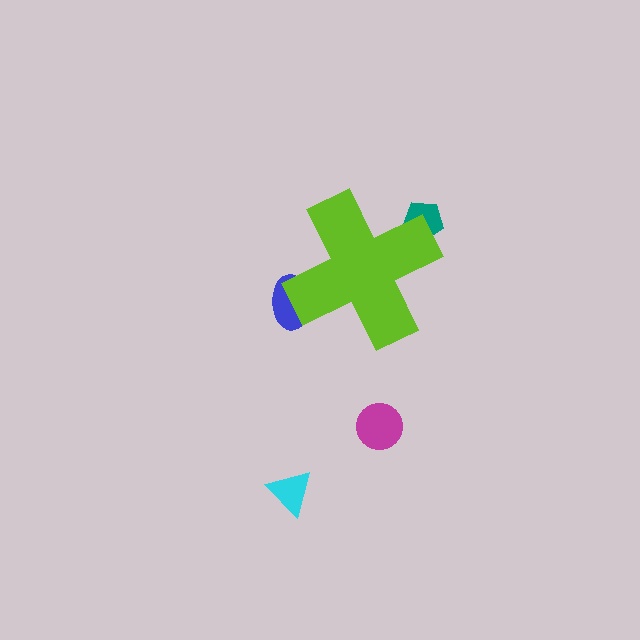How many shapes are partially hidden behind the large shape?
2 shapes are partially hidden.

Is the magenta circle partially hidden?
No, the magenta circle is fully visible.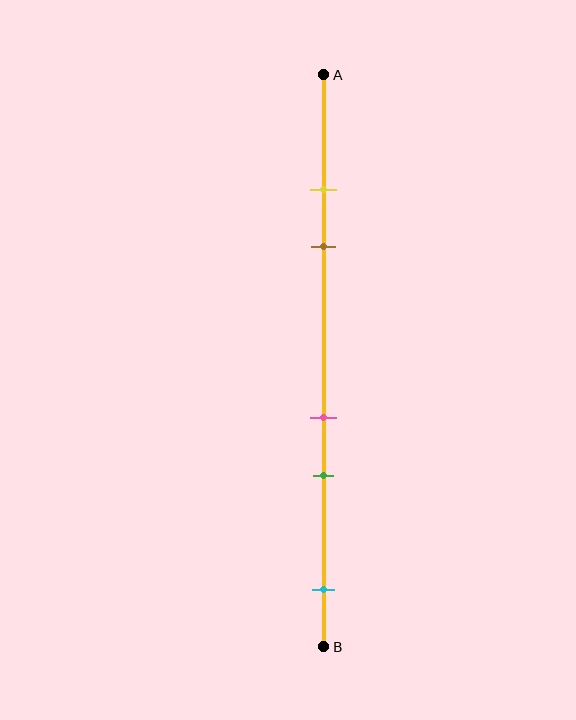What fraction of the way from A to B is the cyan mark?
The cyan mark is approximately 90% (0.9) of the way from A to B.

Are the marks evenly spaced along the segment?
No, the marks are not evenly spaced.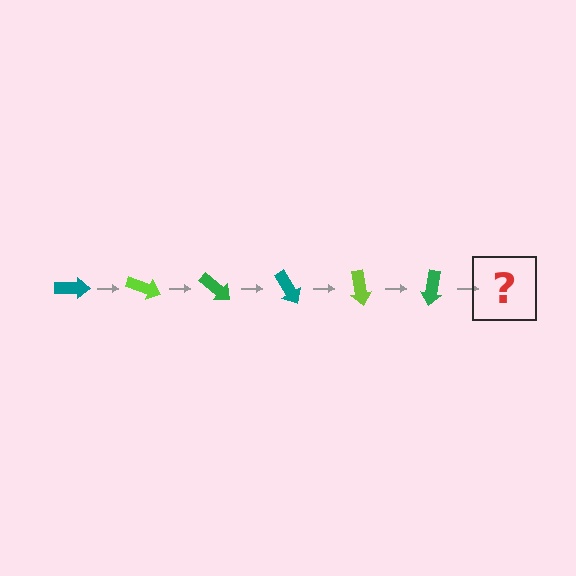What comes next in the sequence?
The next element should be a teal arrow, rotated 120 degrees from the start.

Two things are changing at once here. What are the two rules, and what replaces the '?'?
The two rules are that it rotates 20 degrees each step and the color cycles through teal, lime, and green. The '?' should be a teal arrow, rotated 120 degrees from the start.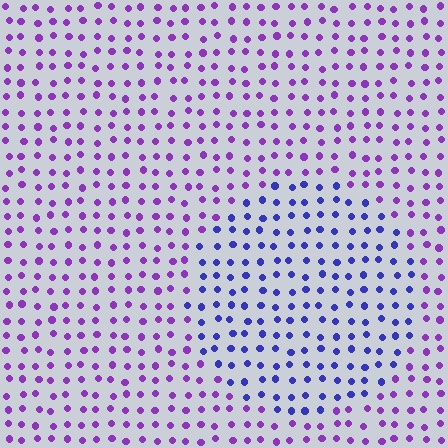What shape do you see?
I see a circle.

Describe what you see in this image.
The image is filled with small purple elements in a uniform arrangement. A circle-shaped region is visible where the elements are tinted to a slightly different hue, forming a subtle color boundary.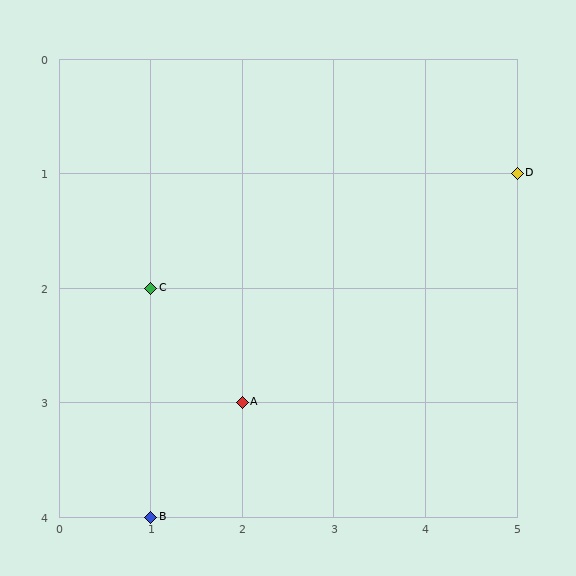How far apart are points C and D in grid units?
Points C and D are 4 columns and 1 row apart (about 4.1 grid units diagonally).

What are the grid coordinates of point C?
Point C is at grid coordinates (1, 2).